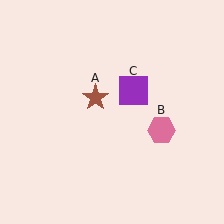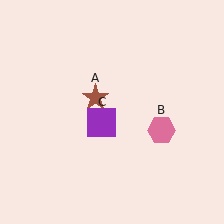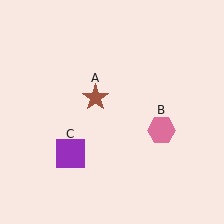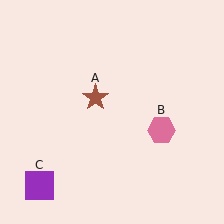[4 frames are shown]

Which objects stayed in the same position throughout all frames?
Brown star (object A) and pink hexagon (object B) remained stationary.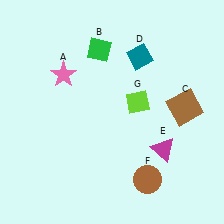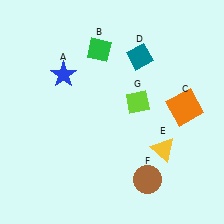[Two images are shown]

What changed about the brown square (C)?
In Image 1, C is brown. In Image 2, it changed to orange.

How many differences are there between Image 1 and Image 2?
There are 3 differences between the two images.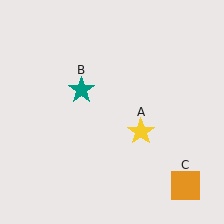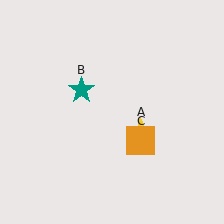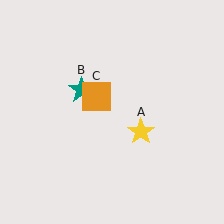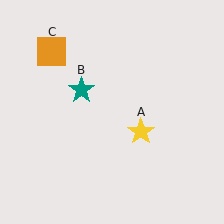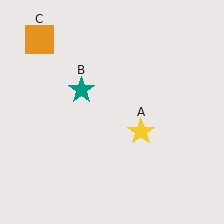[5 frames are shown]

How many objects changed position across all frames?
1 object changed position: orange square (object C).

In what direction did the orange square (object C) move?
The orange square (object C) moved up and to the left.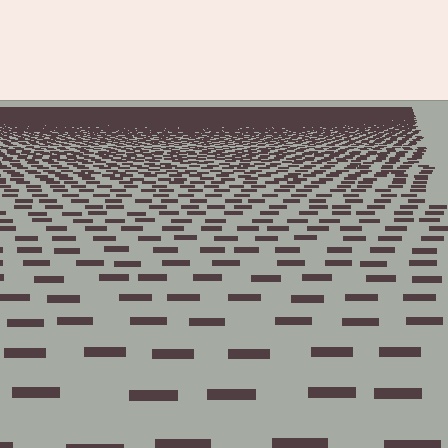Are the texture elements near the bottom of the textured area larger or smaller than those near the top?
Larger. Near the bottom, elements are closer to the viewer and appear at a bigger on-screen size.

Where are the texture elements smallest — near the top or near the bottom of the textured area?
Near the top.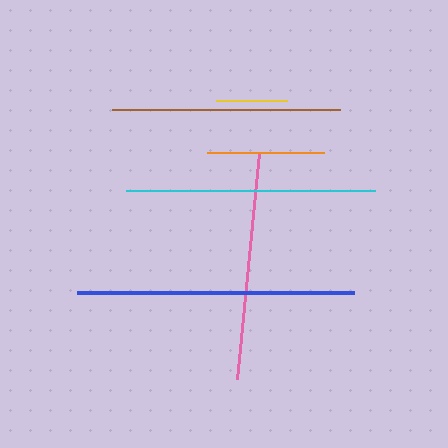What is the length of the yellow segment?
The yellow segment is approximately 71 pixels long.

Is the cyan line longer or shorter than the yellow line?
The cyan line is longer than the yellow line.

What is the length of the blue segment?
The blue segment is approximately 277 pixels long.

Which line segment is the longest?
The blue line is the longest at approximately 277 pixels.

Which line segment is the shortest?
The yellow line is the shortest at approximately 71 pixels.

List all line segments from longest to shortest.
From longest to shortest: blue, cyan, pink, brown, orange, yellow.